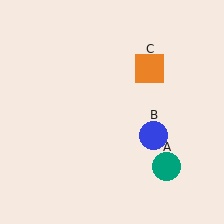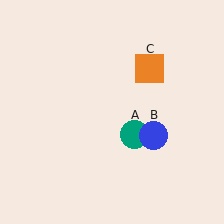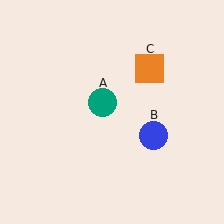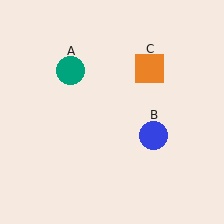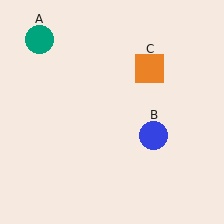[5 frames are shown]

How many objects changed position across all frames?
1 object changed position: teal circle (object A).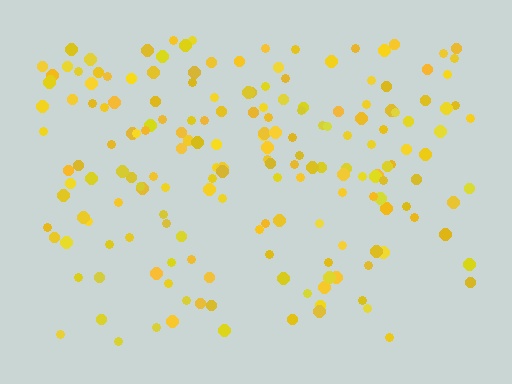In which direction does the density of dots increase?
From bottom to top, with the top side densest.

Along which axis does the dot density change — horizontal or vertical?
Vertical.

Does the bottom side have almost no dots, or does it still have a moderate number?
Still a moderate number, just noticeably fewer than the top.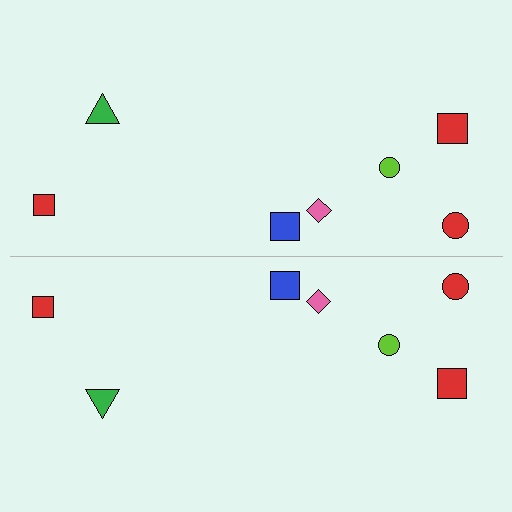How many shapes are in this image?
There are 14 shapes in this image.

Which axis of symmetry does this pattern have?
The pattern has a horizontal axis of symmetry running through the center of the image.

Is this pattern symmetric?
Yes, this pattern has bilateral (reflection) symmetry.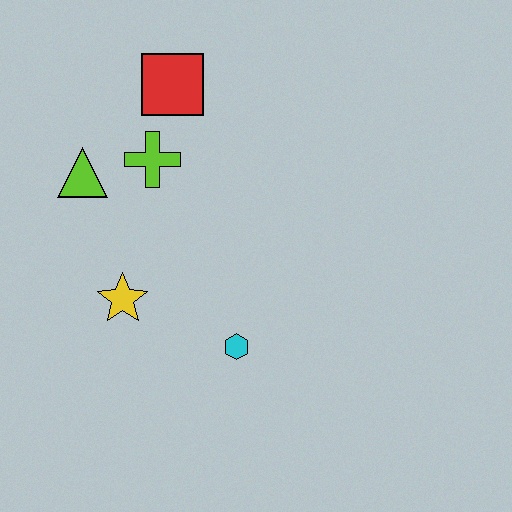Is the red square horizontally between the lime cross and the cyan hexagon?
Yes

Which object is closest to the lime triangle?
The lime cross is closest to the lime triangle.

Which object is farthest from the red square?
The cyan hexagon is farthest from the red square.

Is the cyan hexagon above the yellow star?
No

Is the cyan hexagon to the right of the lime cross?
Yes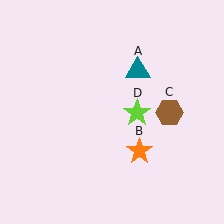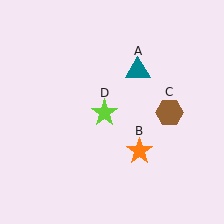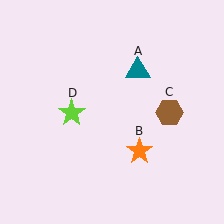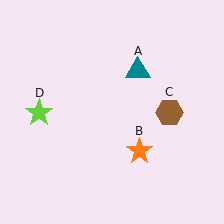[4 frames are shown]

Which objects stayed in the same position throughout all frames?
Teal triangle (object A) and orange star (object B) and brown hexagon (object C) remained stationary.